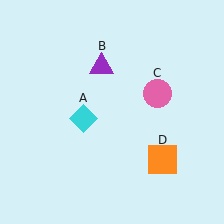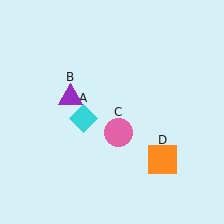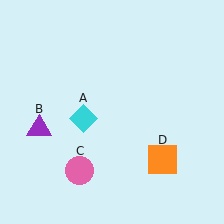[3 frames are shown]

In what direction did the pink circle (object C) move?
The pink circle (object C) moved down and to the left.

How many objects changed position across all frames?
2 objects changed position: purple triangle (object B), pink circle (object C).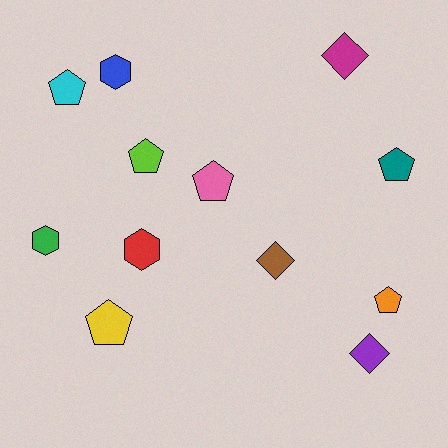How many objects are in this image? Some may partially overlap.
There are 12 objects.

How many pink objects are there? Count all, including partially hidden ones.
There is 1 pink object.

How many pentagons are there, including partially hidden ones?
There are 6 pentagons.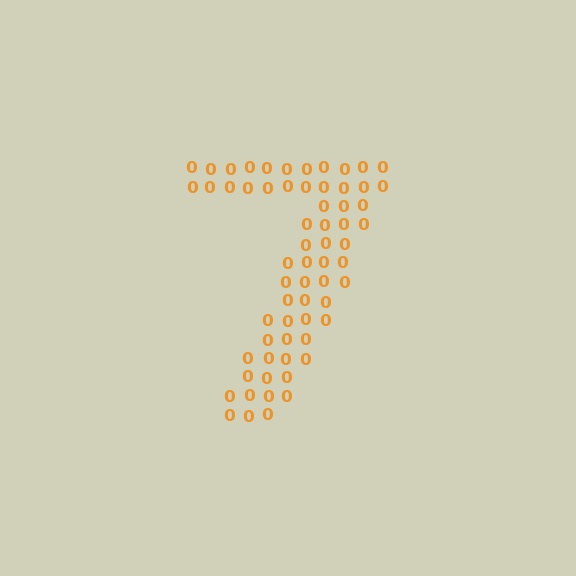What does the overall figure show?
The overall figure shows the digit 7.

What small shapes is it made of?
It is made of small digit 0's.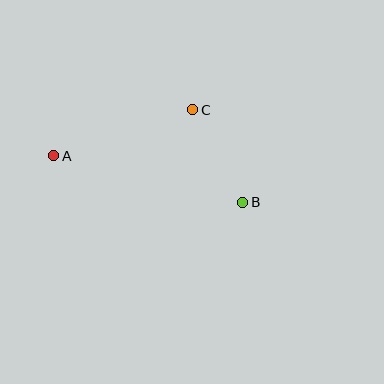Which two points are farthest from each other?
Points A and B are farthest from each other.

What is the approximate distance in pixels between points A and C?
The distance between A and C is approximately 147 pixels.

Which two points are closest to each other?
Points B and C are closest to each other.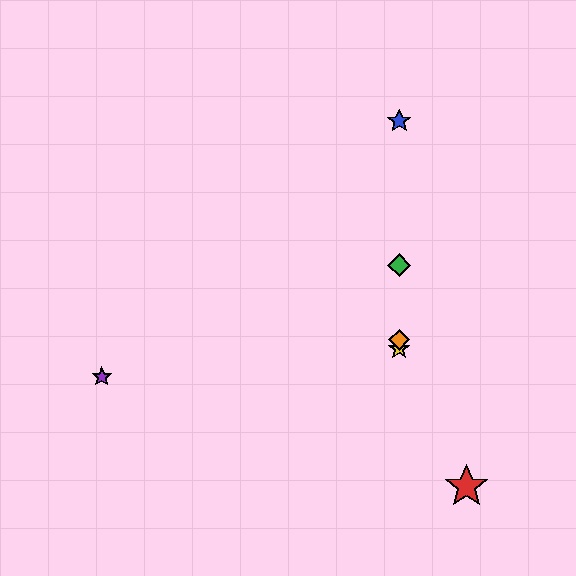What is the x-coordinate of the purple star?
The purple star is at x≈102.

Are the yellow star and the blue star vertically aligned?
Yes, both are at x≈399.